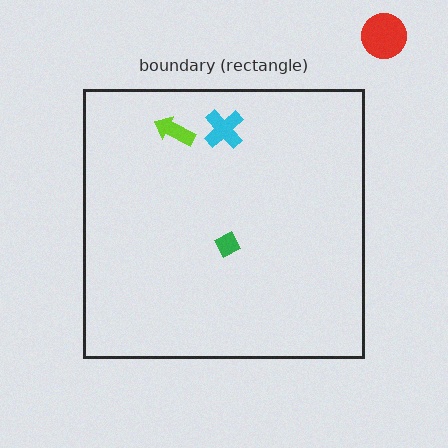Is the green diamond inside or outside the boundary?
Inside.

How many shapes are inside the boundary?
3 inside, 1 outside.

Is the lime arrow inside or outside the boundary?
Inside.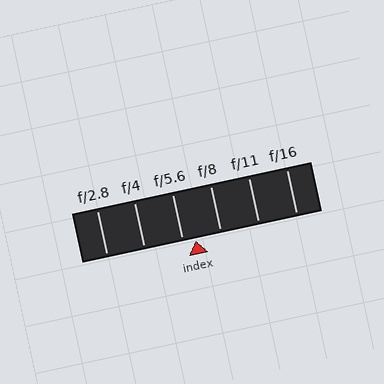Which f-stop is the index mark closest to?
The index mark is closest to f/5.6.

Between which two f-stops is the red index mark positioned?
The index mark is between f/5.6 and f/8.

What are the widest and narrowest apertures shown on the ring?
The widest aperture shown is f/2.8 and the narrowest is f/16.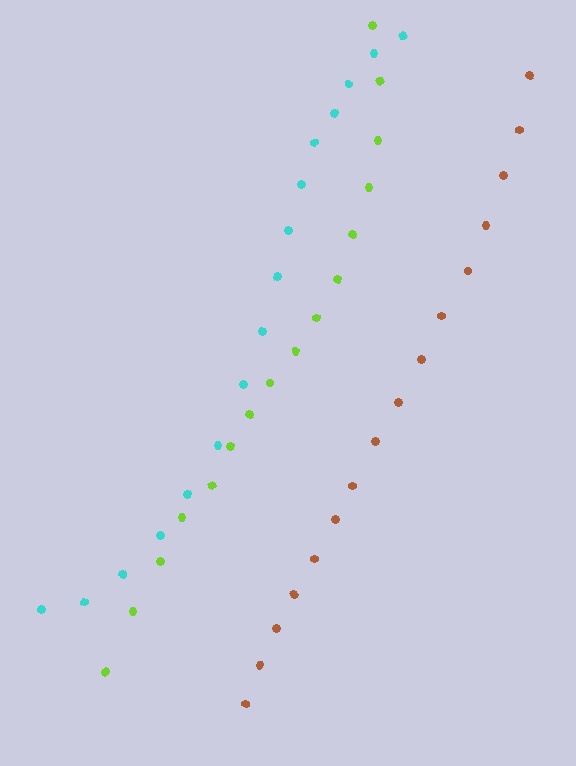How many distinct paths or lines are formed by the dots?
There are 3 distinct paths.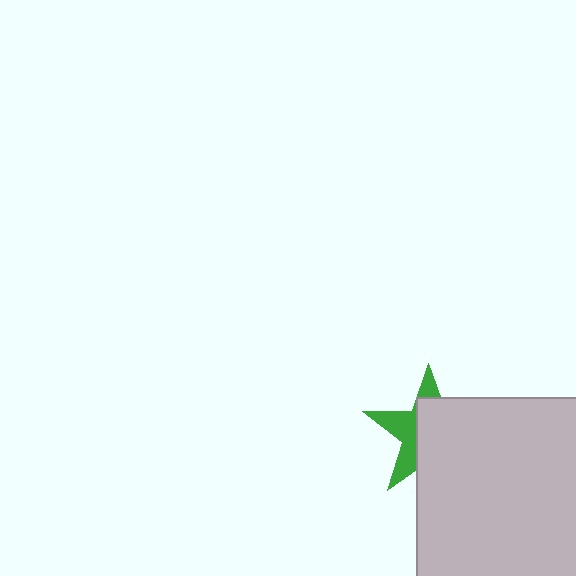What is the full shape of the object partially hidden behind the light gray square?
The partially hidden object is a green star.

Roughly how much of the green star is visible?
A small part of it is visible (roughly 38%).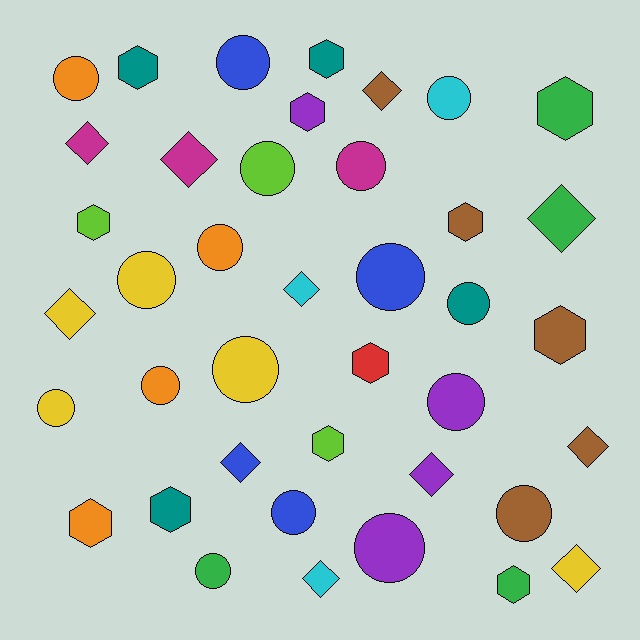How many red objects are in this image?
There is 1 red object.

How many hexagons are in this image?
There are 12 hexagons.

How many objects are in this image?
There are 40 objects.